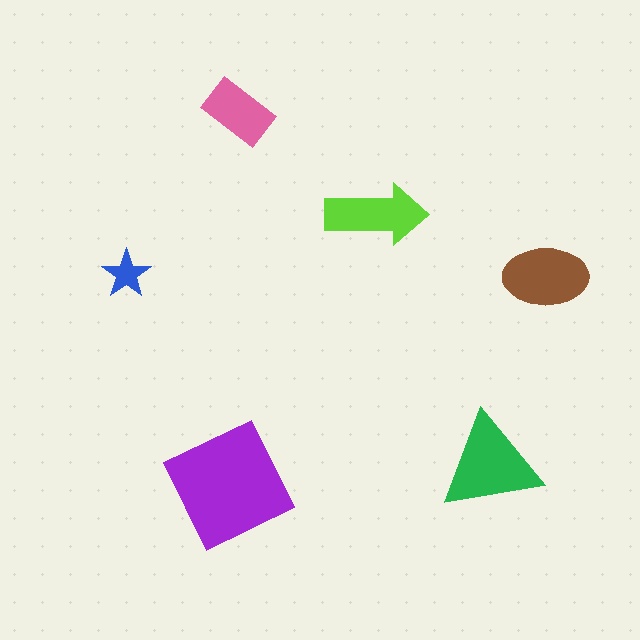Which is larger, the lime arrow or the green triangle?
The green triangle.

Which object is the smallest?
The blue star.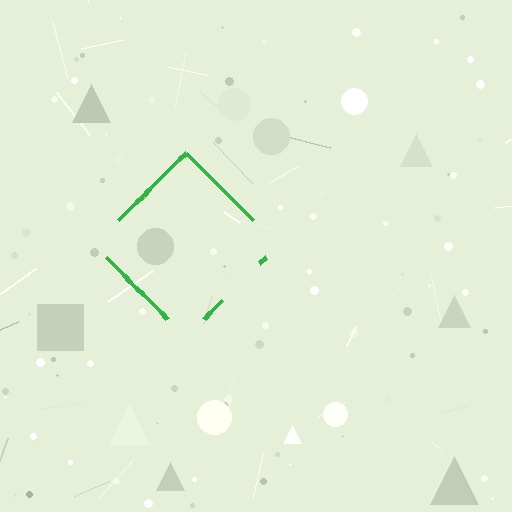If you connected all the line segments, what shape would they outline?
They would outline a diamond.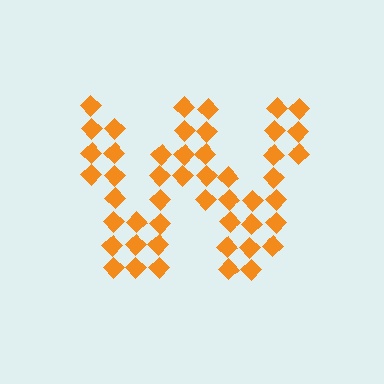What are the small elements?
The small elements are diamonds.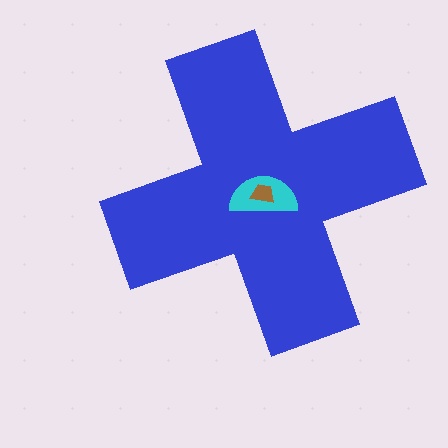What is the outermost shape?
The blue cross.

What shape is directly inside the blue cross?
The cyan semicircle.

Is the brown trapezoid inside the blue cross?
Yes.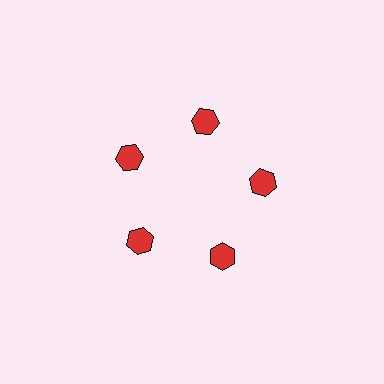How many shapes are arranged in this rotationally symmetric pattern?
There are 5 shapes, arranged in 5 groups of 1.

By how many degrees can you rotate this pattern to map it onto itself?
The pattern maps onto itself every 72 degrees of rotation.